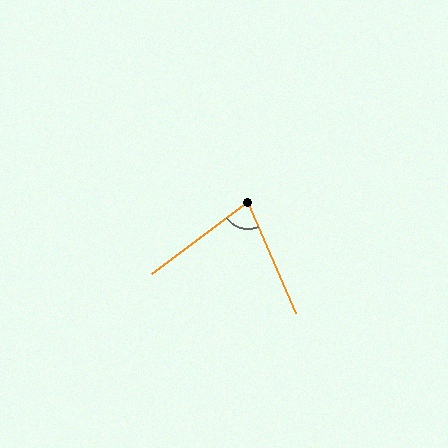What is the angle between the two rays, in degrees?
Approximately 77 degrees.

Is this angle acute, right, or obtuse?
It is acute.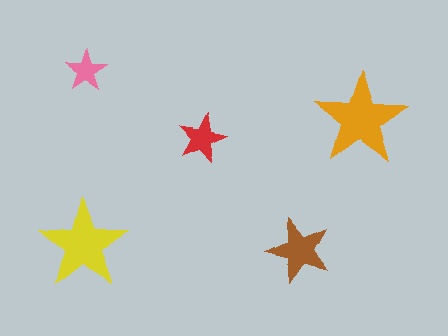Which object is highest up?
The pink star is topmost.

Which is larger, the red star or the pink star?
The red one.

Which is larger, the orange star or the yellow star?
The orange one.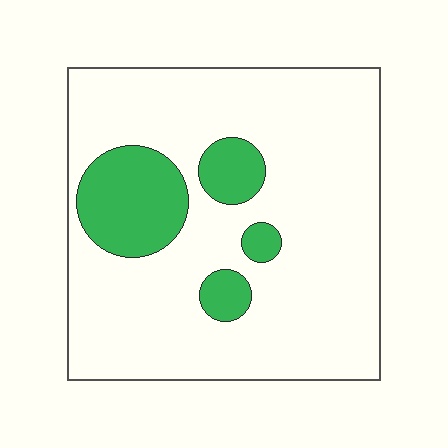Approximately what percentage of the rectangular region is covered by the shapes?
Approximately 15%.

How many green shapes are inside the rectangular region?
4.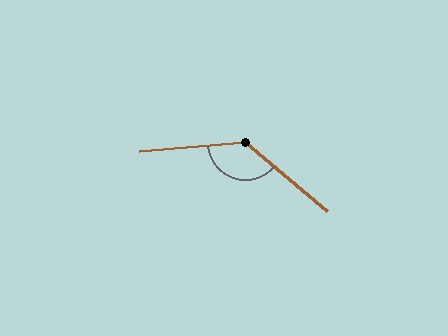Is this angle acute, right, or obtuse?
It is obtuse.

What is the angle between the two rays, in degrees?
Approximately 135 degrees.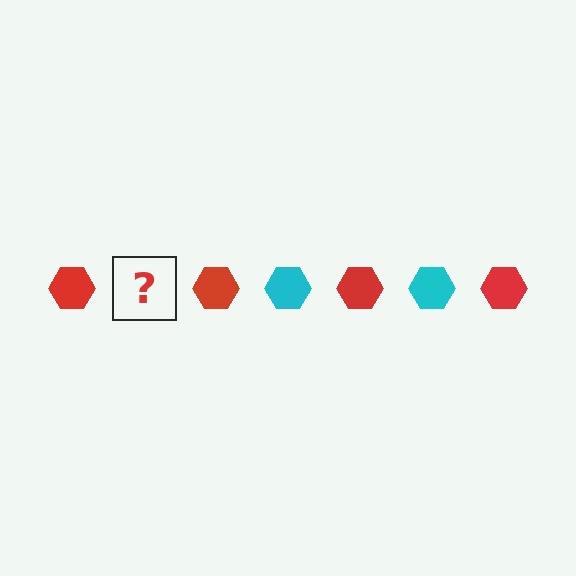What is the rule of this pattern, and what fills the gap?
The rule is that the pattern cycles through red, cyan hexagons. The gap should be filled with a cyan hexagon.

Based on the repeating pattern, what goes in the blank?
The blank should be a cyan hexagon.